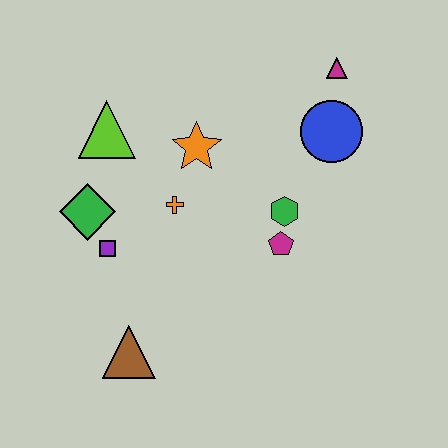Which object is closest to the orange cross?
The orange star is closest to the orange cross.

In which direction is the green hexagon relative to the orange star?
The green hexagon is to the right of the orange star.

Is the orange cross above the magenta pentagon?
Yes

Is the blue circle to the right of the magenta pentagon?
Yes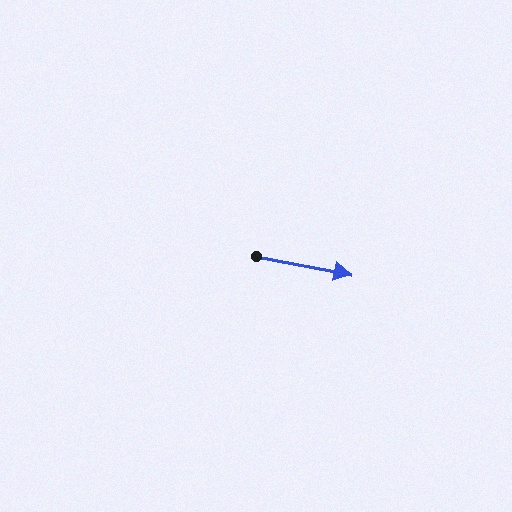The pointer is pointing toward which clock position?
Roughly 3 o'clock.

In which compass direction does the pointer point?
East.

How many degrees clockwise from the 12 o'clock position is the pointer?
Approximately 101 degrees.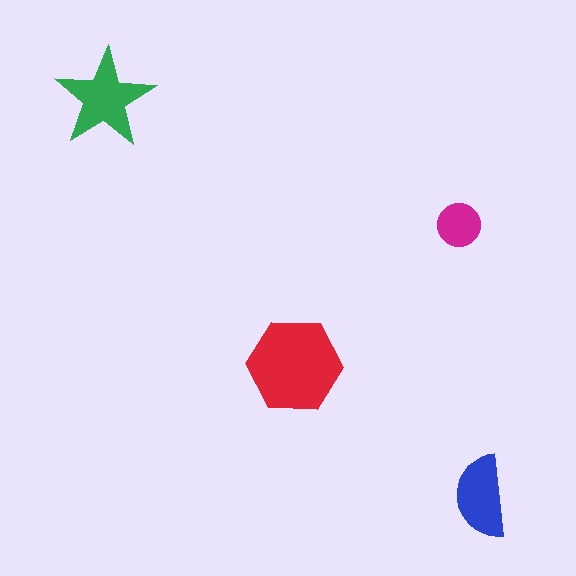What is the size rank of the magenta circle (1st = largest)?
4th.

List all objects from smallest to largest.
The magenta circle, the blue semicircle, the green star, the red hexagon.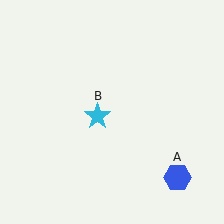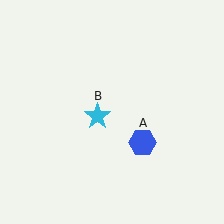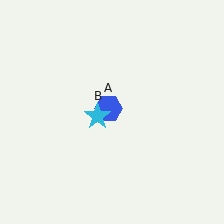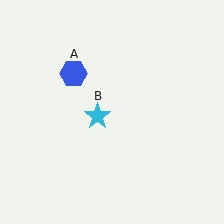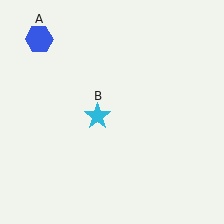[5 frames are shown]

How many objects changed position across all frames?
1 object changed position: blue hexagon (object A).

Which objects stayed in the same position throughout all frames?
Cyan star (object B) remained stationary.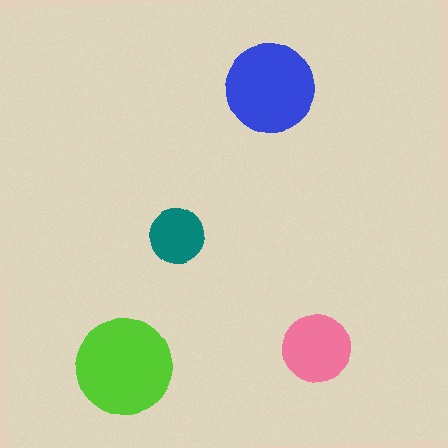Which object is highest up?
The blue circle is topmost.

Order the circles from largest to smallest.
the lime one, the blue one, the pink one, the teal one.